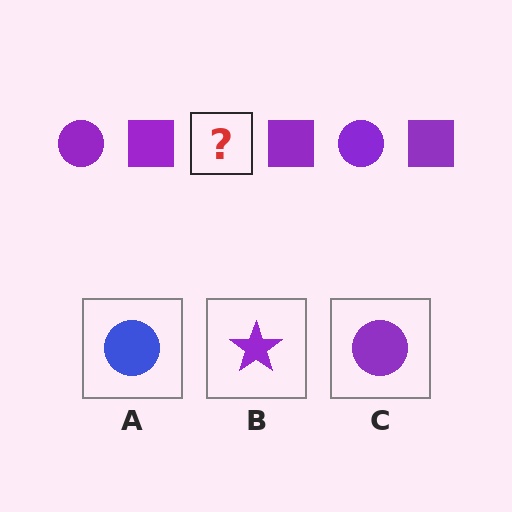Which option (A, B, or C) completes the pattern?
C.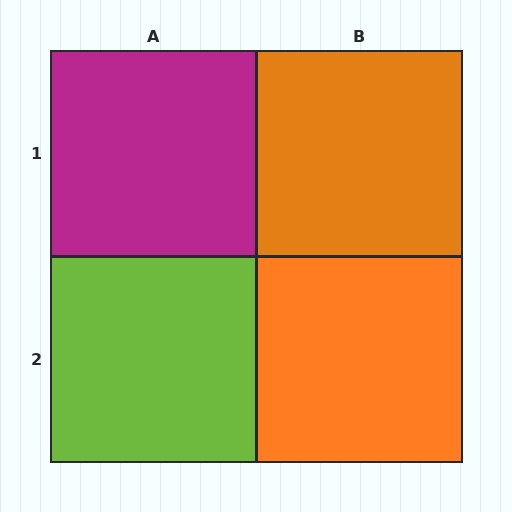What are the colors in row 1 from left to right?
Magenta, orange.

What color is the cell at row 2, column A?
Lime.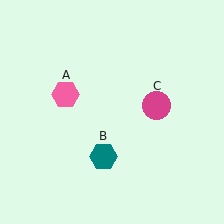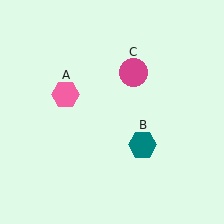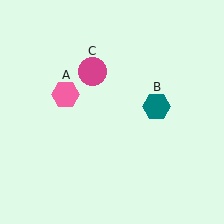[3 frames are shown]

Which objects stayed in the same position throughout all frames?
Pink hexagon (object A) remained stationary.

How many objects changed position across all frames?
2 objects changed position: teal hexagon (object B), magenta circle (object C).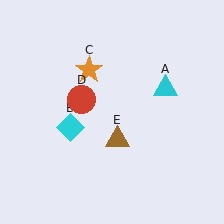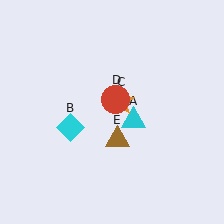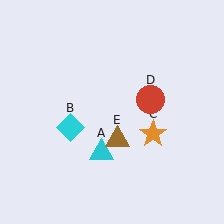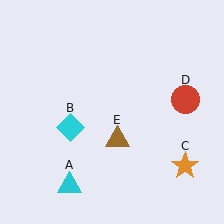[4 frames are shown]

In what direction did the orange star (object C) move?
The orange star (object C) moved down and to the right.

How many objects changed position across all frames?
3 objects changed position: cyan triangle (object A), orange star (object C), red circle (object D).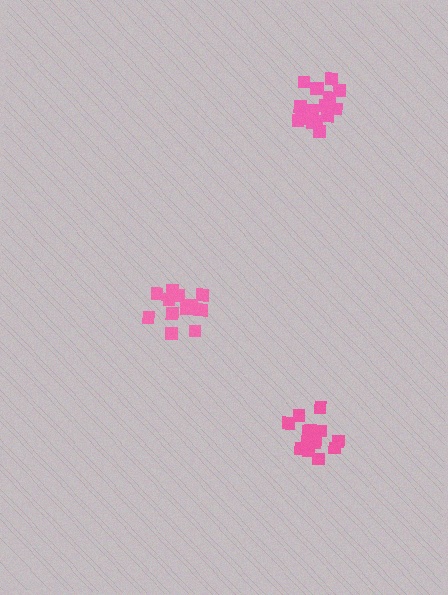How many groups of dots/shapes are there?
There are 3 groups.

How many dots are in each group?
Group 1: 13 dots, Group 2: 15 dots, Group 3: 18 dots (46 total).